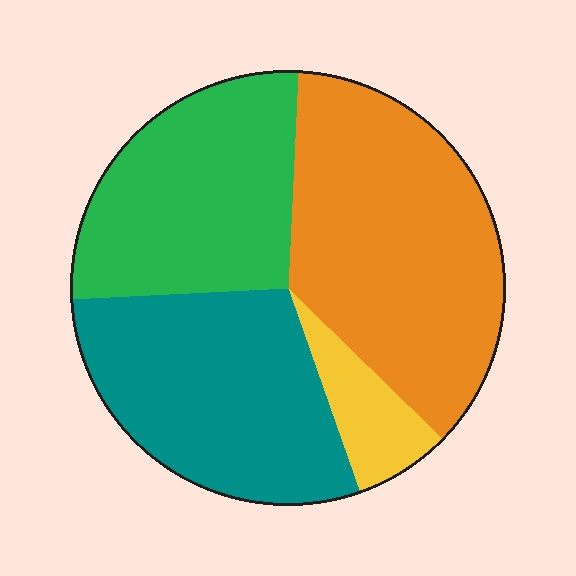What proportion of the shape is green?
Green takes up about one quarter (1/4) of the shape.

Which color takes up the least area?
Yellow, at roughly 5%.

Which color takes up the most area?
Orange, at roughly 35%.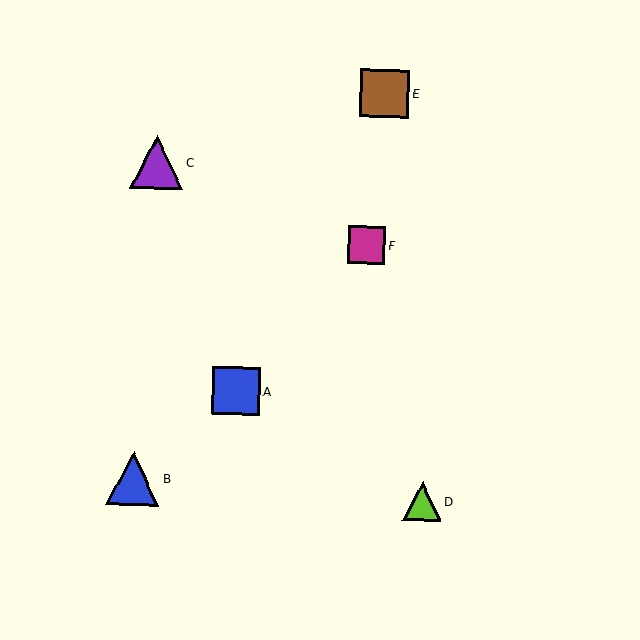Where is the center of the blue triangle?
The center of the blue triangle is at (133, 478).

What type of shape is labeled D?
Shape D is a lime triangle.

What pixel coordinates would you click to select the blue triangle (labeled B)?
Click at (133, 478) to select the blue triangle B.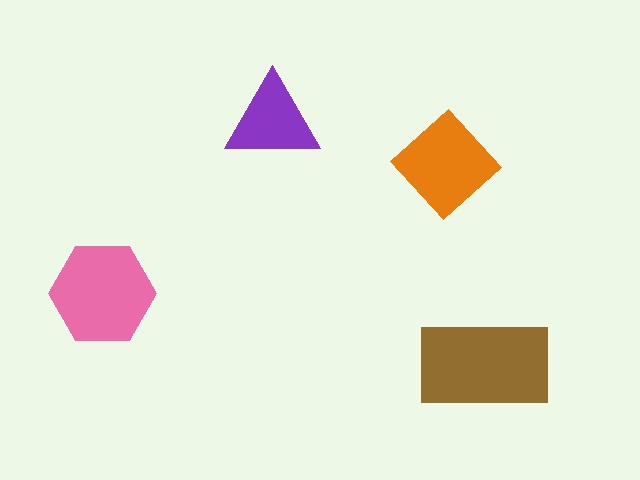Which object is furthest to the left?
The pink hexagon is leftmost.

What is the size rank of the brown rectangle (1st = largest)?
1st.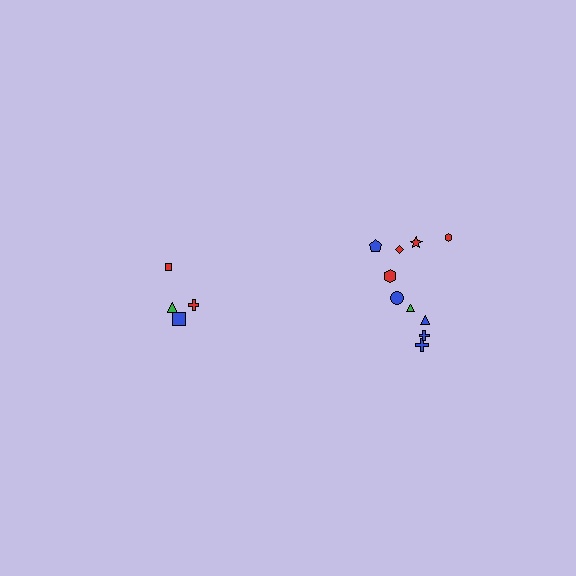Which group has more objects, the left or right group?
The right group.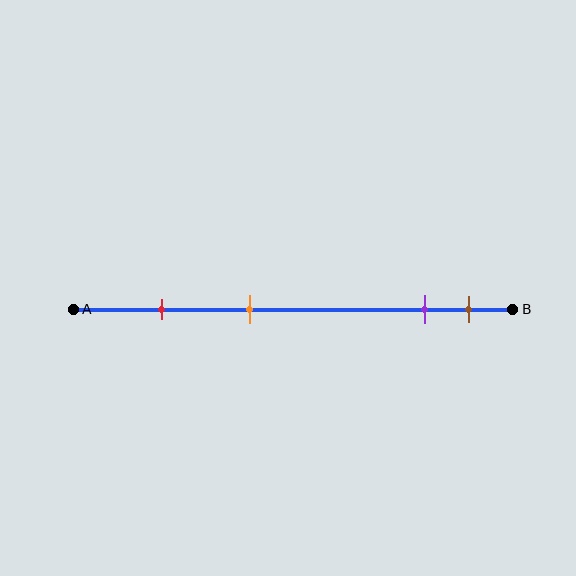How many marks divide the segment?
There are 4 marks dividing the segment.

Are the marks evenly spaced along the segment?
No, the marks are not evenly spaced.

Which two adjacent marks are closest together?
The purple and brown marks are the closest adjacent pair.